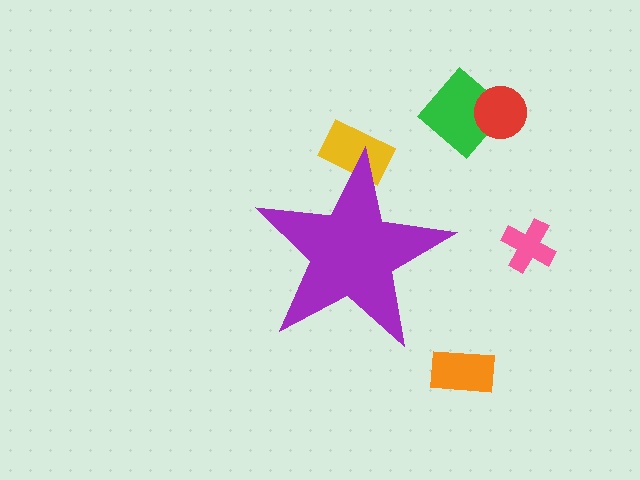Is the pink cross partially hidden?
No, the pink cross is fully visible.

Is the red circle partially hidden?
No, the red circle is fully visible.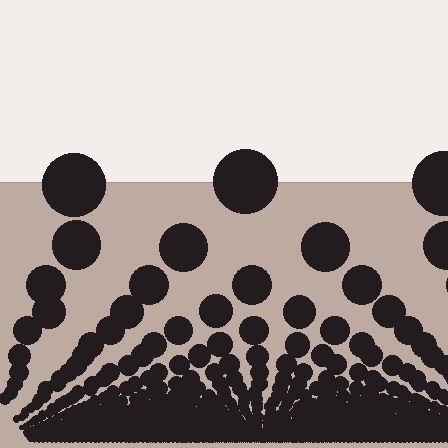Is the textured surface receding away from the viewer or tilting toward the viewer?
The surface appears to tilt toward the viewer. Texture elements get larger and sparser toward the top.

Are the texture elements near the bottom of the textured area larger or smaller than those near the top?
Smaller. The gradient is inverted — elements near the bottom are smaller and denser.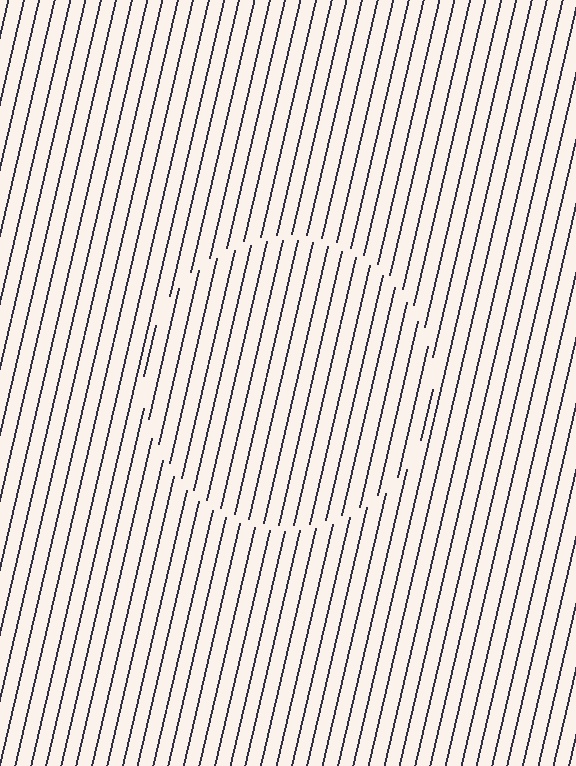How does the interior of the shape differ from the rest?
The interior of the shape contains the same grating, shifted by half a period — the contour is defined by the phase discontinuity where line-ends from the inner and outer gratings abut.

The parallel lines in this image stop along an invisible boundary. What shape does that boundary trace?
An illusory circle. The interior of the shape contains the same grating, shifted by half a period — the contour is defined by the phase discontinuity where line-ends from the inner and outer gratings abut.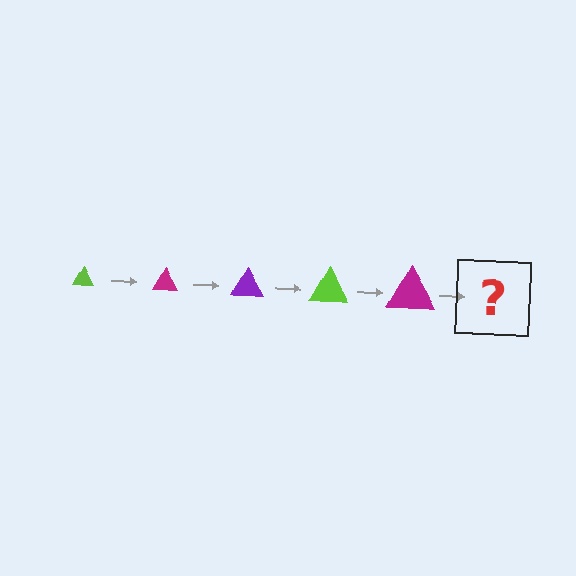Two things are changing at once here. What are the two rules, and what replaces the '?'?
The two rules are that the triangle grows larger each step and the color cycles through lime, magenta, and purple. The '?' should be a purple triangle, larger than the previous one.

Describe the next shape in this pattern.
It should be a purple triangle, larger than the previous one.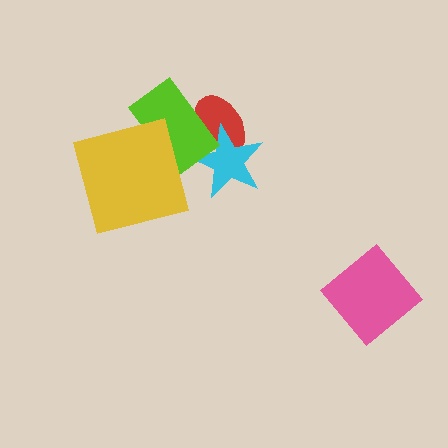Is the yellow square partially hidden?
No, no other shape covers it.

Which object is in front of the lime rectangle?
The yellow square is in front of the lime rectangle.